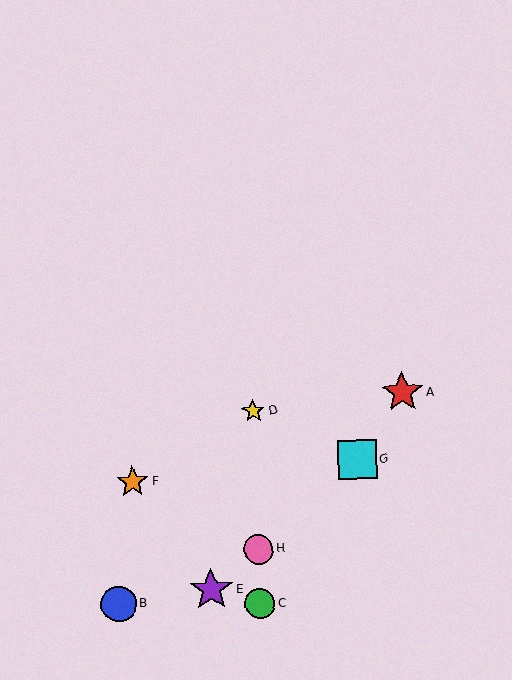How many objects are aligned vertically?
3 objects (C, D, H) are aligned vertically.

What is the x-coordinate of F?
Object F is at x≈133.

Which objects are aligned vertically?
Objects C, D, H are aligned vertically.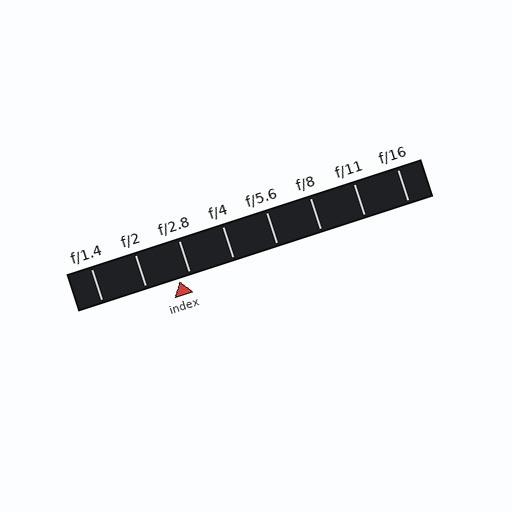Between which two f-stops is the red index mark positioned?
The index mark is between f/2 and f/2.8.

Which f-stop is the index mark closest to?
The index mark is closest to f/2.8.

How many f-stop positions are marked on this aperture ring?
There are 8 f-stop positions marked.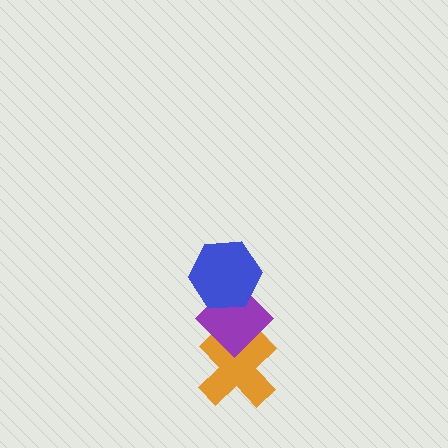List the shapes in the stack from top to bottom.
From top to bottom: the blue hexagon, the purple diamond, the orange cross.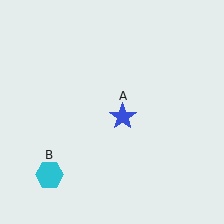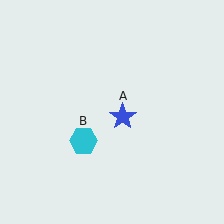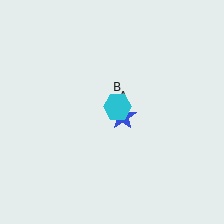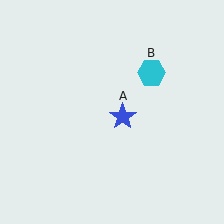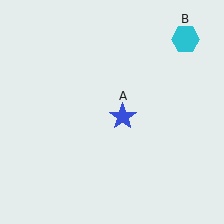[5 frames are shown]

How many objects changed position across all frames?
1 object changed position: cyan hexagon (object B).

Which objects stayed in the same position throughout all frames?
Blue star (object A) remained stationary.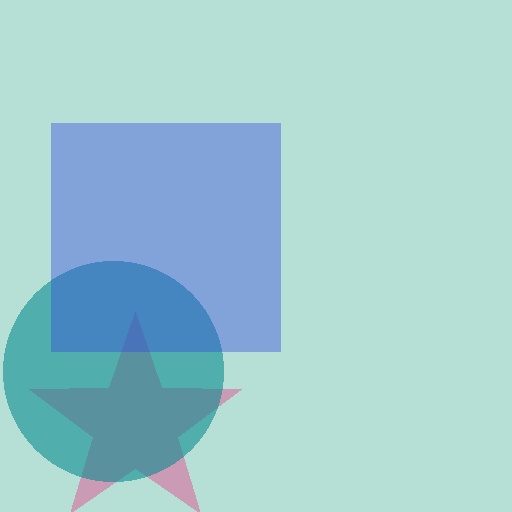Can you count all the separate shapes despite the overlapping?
Yes, there are 3 separate shapes.